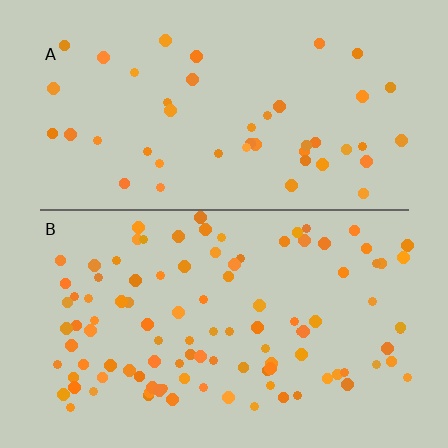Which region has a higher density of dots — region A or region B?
B (the bottom).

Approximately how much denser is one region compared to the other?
Approximately 2.2× — region B over region A.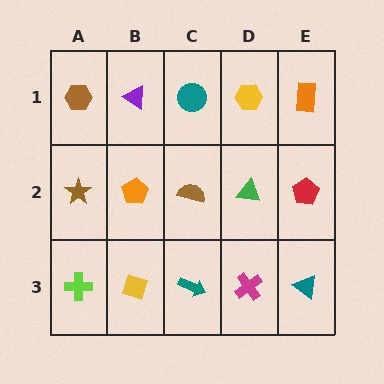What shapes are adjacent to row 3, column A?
A brown star (row 2, column A), a yellow diamond (row 3, column B).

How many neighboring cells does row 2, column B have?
4.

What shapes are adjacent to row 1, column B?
An orange pentagon (row 2, column B), a brown hexagon (row 1, column A), a teal circle (row 1, column C).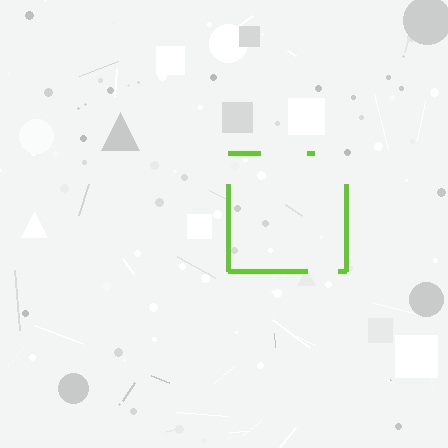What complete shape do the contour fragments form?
The contour fragments form a square.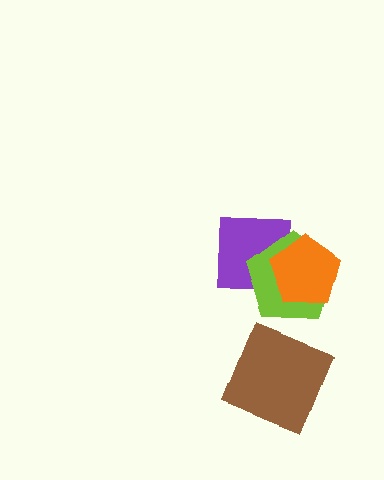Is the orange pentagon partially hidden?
No, no other shape covers it.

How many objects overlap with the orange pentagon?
2 objects overlap with the orange pentagon.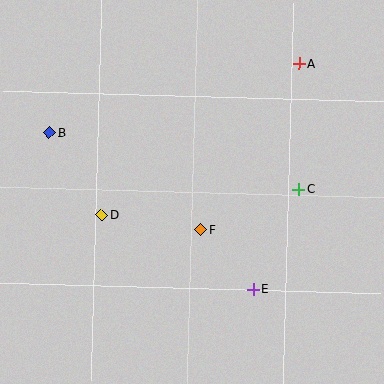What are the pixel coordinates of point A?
Point A is at (299, 64).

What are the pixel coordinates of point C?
Point C is at (299, 189).